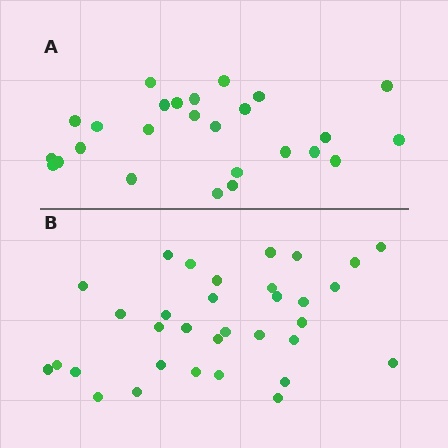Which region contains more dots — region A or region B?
Region B (the bottom region) has more dots.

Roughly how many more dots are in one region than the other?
Region B has roughly 8 or so more dots than region A.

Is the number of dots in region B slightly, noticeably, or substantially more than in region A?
Region B has noticeably more, but not dramatically so. The ratio is roughly 1.3 to 1.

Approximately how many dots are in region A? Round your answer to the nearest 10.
About 30 dots. (The exact count is 26, which rounds to 30.)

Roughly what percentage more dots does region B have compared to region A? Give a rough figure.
About 25% more.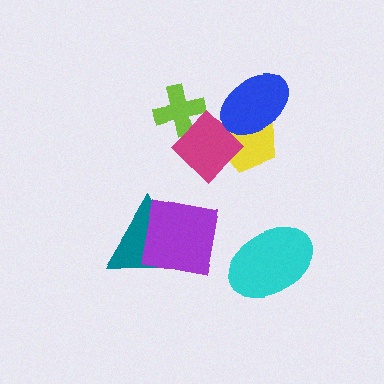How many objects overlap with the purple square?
1 object overlaps with the purple square.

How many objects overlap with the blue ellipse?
2 objects overlap with the blue ellipse.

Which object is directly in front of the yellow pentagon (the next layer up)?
The magenta diamond is directly in front of the yellow pentagon.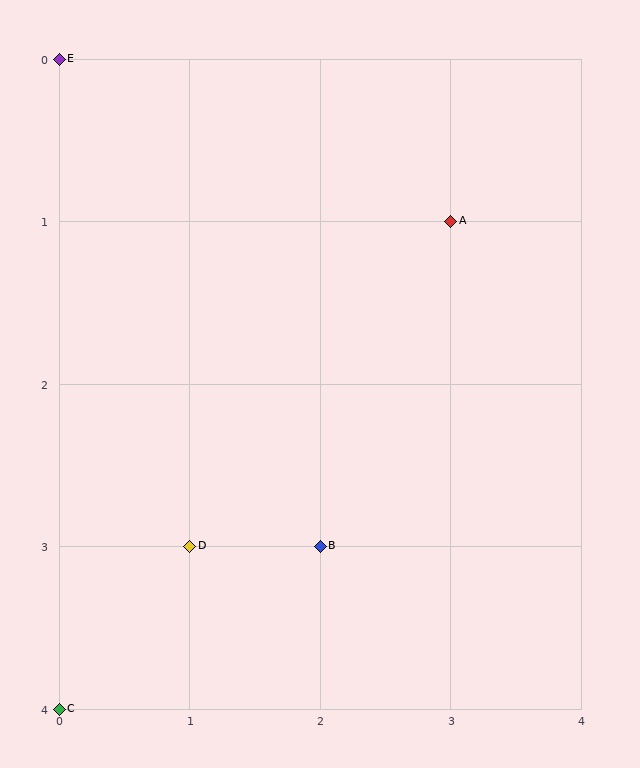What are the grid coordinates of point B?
Point B is at grid coordinates (2, 3).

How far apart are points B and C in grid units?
Points B and C are 2 columns and 1 row apart (about 2.2 grid units diagonally).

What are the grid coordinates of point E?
Point E is at grid coordinates (0, 0).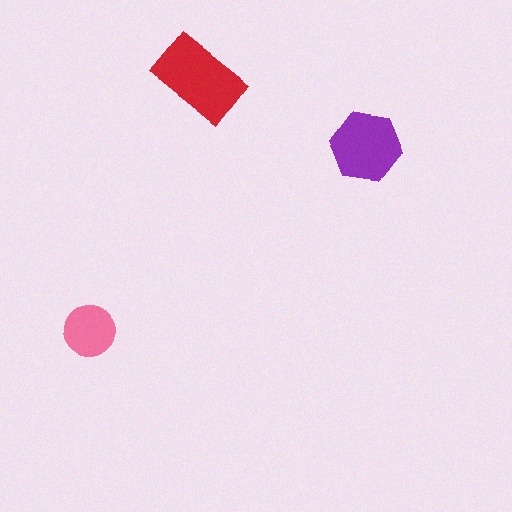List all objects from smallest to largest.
The pink circle, the purple hexagon, the red rectangle.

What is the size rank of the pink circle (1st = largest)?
3rd.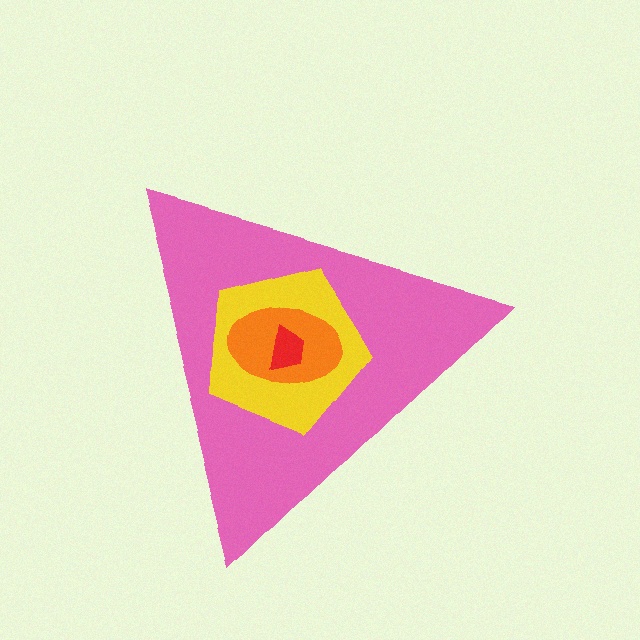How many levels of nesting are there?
4.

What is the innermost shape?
The red trapezoid.